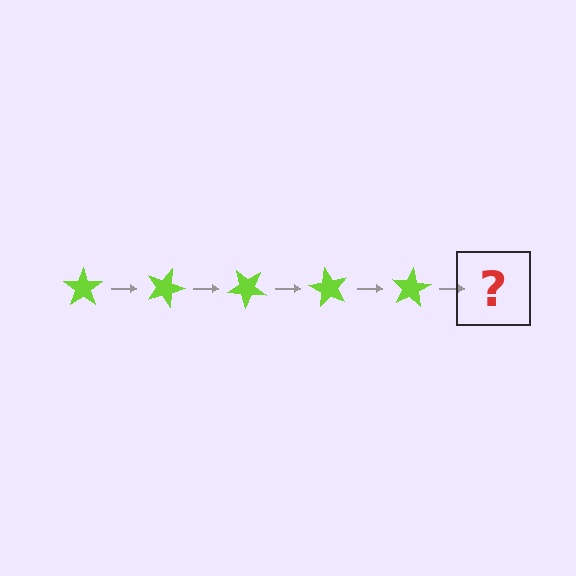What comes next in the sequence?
The next element should be a lime star rotated 100 degrees.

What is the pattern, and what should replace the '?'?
The pattern is that the star rotates 20 degrees each step. The '?' should be a lime star rotated 100 degrees.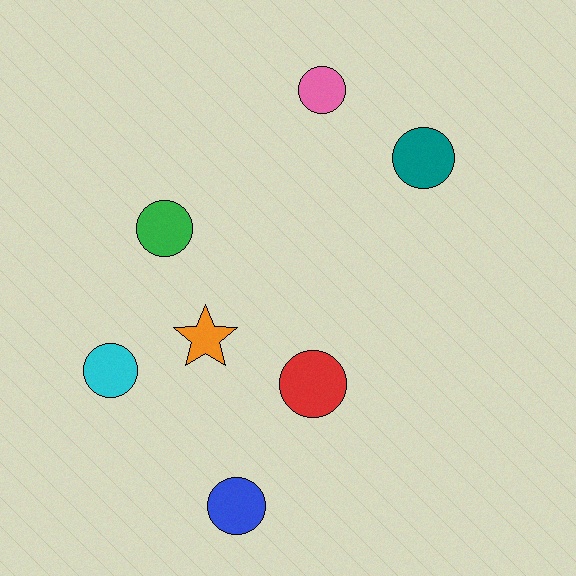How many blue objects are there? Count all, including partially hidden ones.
There is 1 blue object.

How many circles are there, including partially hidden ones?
There are 6 circles.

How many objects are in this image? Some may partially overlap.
There are 7 objects.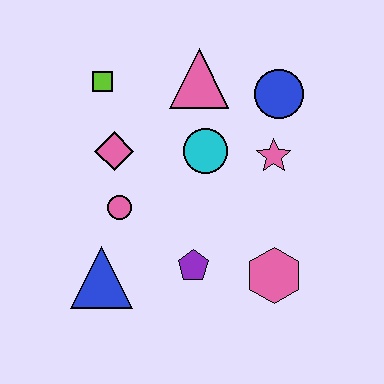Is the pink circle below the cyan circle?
Yes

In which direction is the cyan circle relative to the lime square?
The cyan circle is to the right of the lime square.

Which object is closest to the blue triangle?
The pink circle is closest to the blue triangle.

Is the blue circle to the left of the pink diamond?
No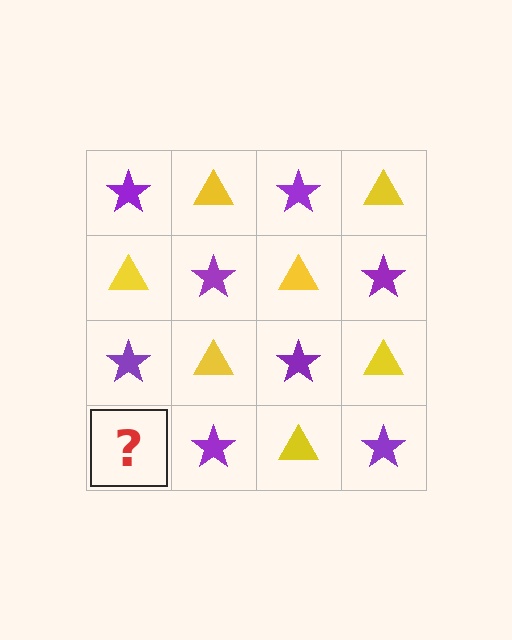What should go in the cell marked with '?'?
The missing cell should contain a yellow triangle.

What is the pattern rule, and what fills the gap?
The rule is that it alternates purple star and yellow triangle in a checkerboard pattern. The gap should be filled with a yellow triangle.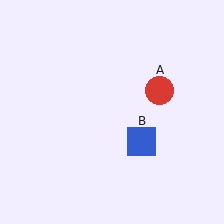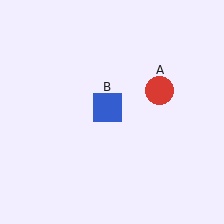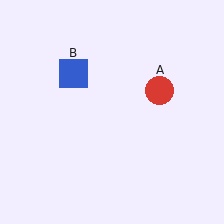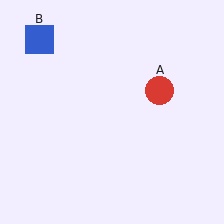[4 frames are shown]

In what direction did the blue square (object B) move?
The blue square (object B) moved up and to the left.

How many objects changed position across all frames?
1 object changed position: blue square (object B).